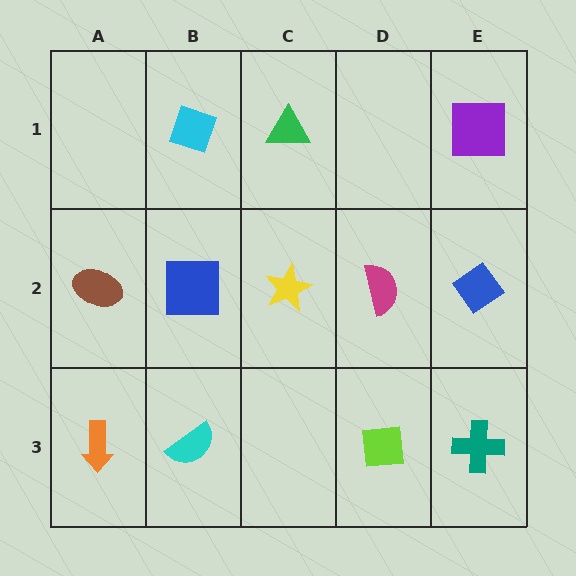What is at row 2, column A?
A brown ellipse.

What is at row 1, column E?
A purple square.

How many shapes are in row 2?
5 shapes.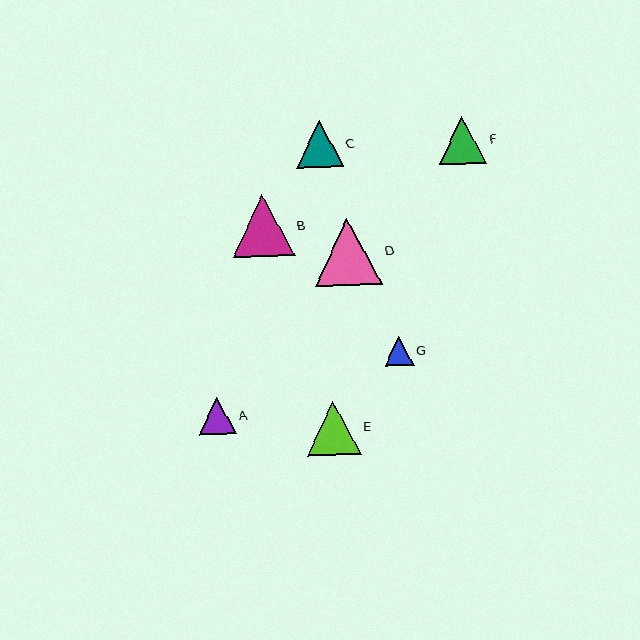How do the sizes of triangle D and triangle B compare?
Triangle D and triangle B are approximately the same size.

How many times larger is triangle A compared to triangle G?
Triangle A is approximately 1.3 times the size of triangle G.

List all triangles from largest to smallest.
From largest to smallest: D, B, E, F, C, A, G.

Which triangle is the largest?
Triangle D is the largest with a size of approximately 67 pixels.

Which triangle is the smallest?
Triangle G is the smallest with a size of approximately 28 pixels.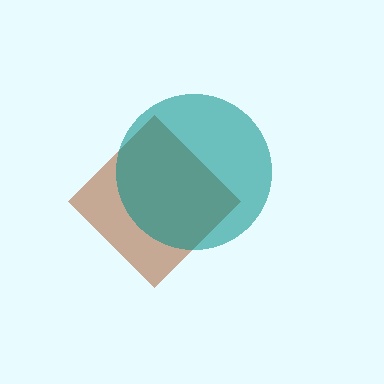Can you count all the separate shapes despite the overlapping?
Yes, there are 2 separate shapes.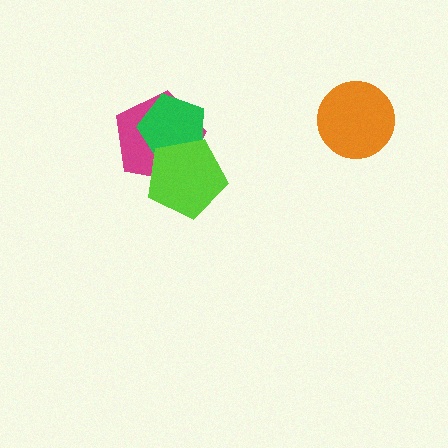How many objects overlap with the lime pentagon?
2 objects overlap with the lime pentagon.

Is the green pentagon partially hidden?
Yes, it is partially covered by another shape.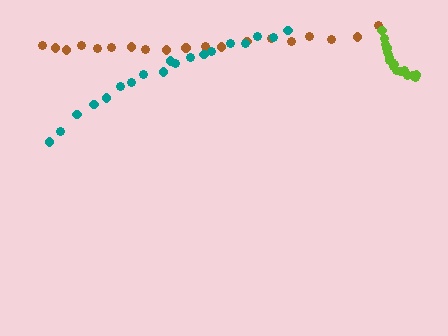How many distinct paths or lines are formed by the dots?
There are 3 distinct paths.